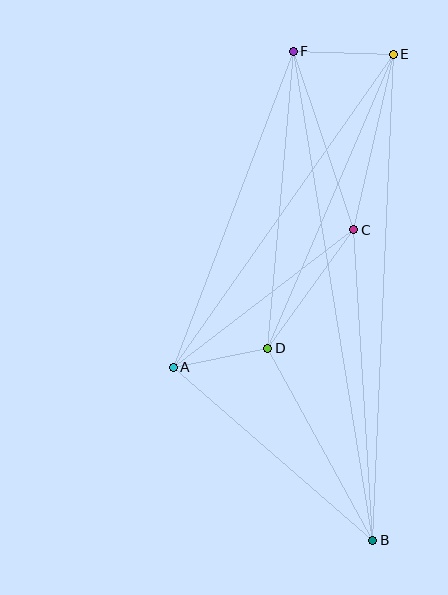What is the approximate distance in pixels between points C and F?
The distance between C and F is approximately 188 pixels.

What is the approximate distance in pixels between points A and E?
The distance between A and E is approximately 382 pixels.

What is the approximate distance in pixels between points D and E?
The distance between D and E is approximately 320 pixels.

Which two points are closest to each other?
Points A and D are closest to each other.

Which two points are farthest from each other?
Points B and F are farthest from each other.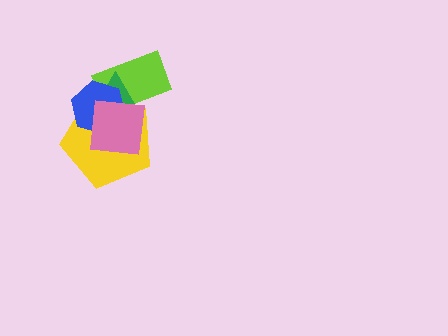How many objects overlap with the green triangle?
4 objects overlap with the green triangle.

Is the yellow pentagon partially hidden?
Yes, it is partially covered by another shape.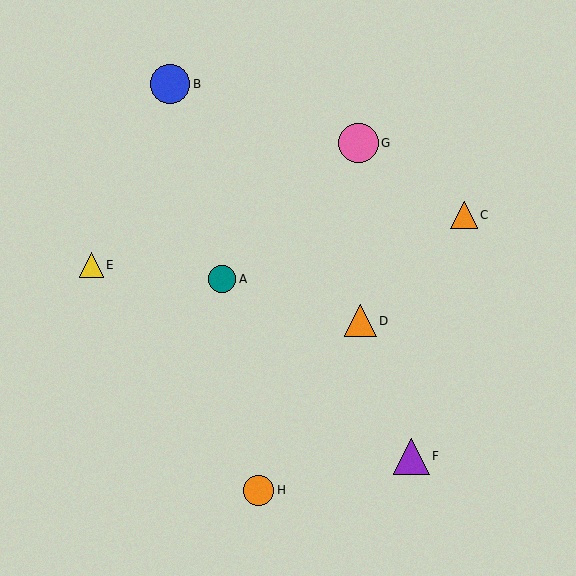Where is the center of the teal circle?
The center of the teal circle is at (222, 279).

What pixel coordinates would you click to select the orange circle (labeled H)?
Click at (259, 490) to select the orange circle H.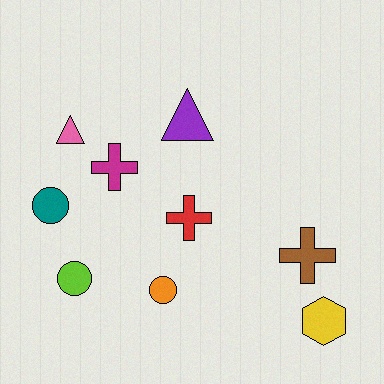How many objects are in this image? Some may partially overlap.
There are 9 objects.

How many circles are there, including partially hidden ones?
There are 3 circles.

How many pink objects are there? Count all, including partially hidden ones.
There is 1 pink object.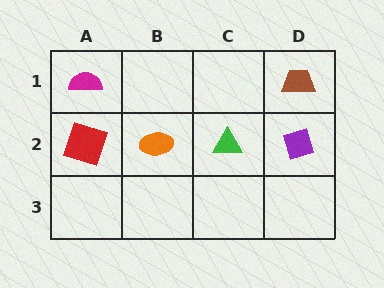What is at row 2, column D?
A purple diamond.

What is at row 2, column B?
An orange ellipse.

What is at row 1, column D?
A brown trapezoid.